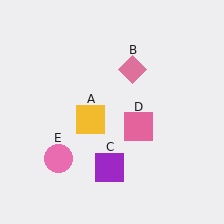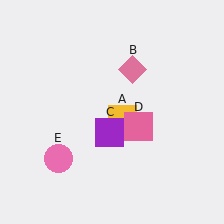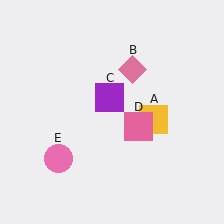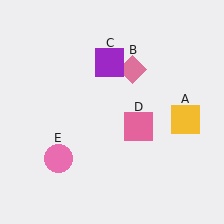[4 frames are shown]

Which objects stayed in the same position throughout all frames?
Pink diamond (object B) and pink square (object D) and pink circle (object E) remained stationary.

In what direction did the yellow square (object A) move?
The yellow square (object A) moved right.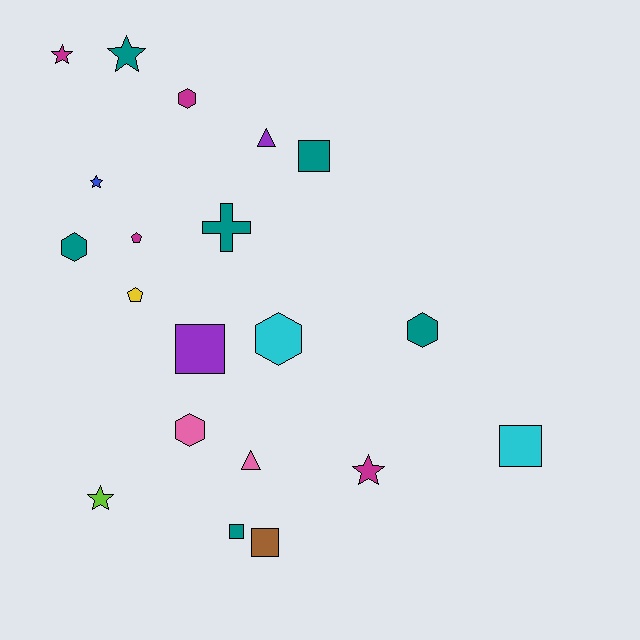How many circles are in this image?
There are no circles.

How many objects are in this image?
There are 20 objects.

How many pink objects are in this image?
There are 2 pink objects.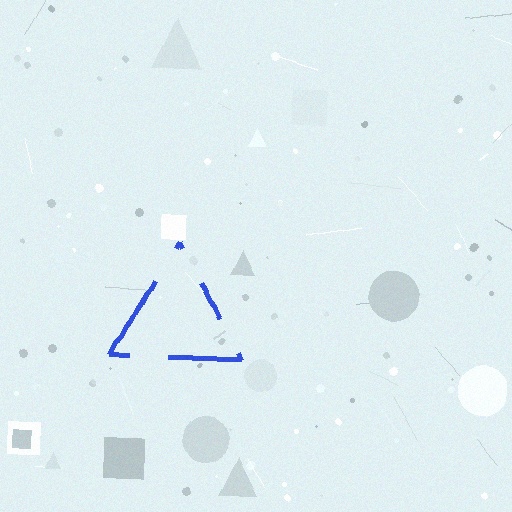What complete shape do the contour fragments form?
The contour fragments form a triangle.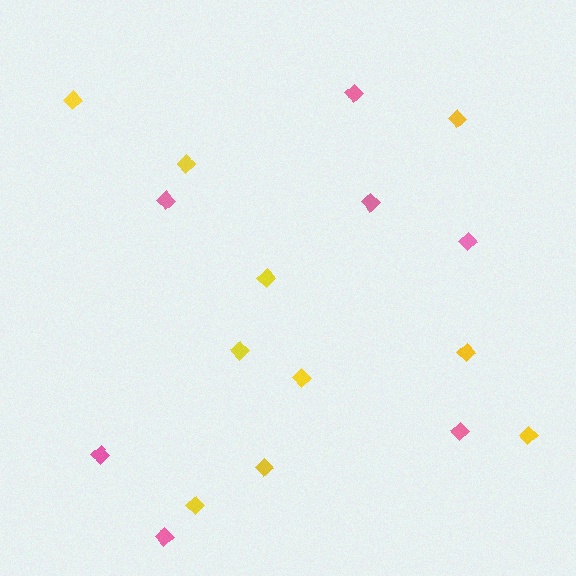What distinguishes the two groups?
There are 2 groups: one group of pink diamonds (7) and one group of yellow diamonds (10).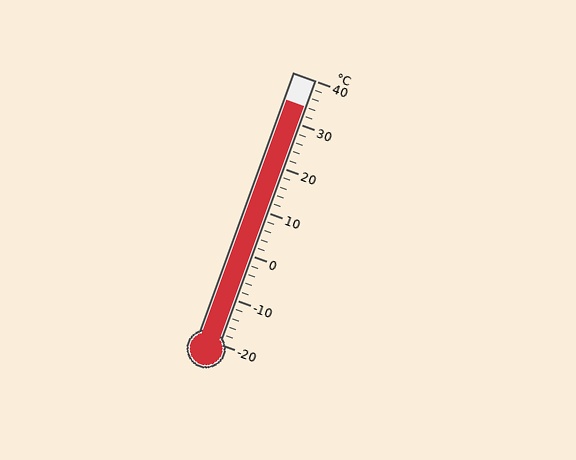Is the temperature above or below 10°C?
The temperature is above 10°C.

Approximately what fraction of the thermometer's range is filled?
The thermometer is filled to approximately 90% of its range.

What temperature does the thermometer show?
The thermometer shows approximately 34°C.